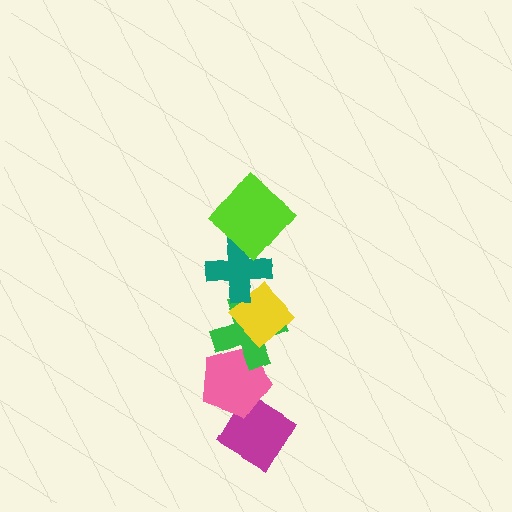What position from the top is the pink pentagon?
The pink pentagon is 5th from the top.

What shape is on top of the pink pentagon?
The green cross is on top of the pink pentagon.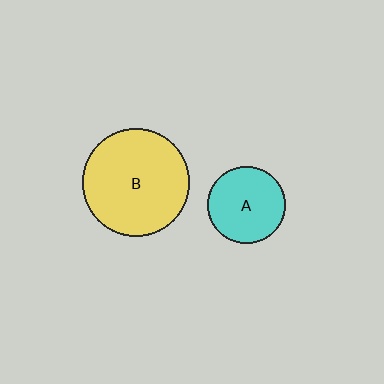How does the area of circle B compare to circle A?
Approximately 1.9 times.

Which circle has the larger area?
Circle B (yellow).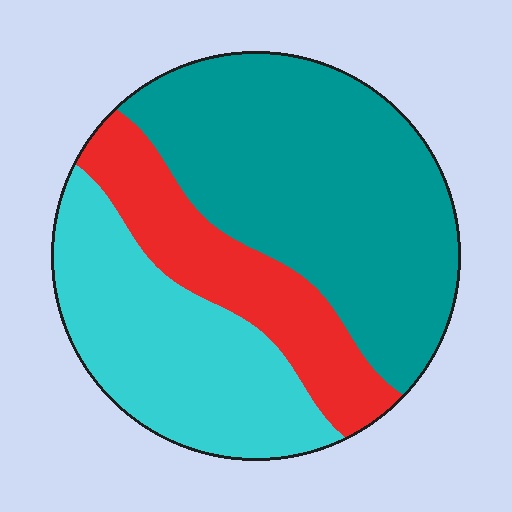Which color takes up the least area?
Red, at roughly 20%.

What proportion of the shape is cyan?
Cyan takes up between a quarter and a half of the shape.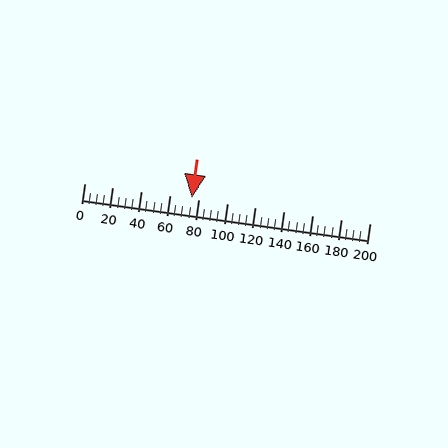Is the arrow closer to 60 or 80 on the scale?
The arrow is closer to 80.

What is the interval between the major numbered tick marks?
The major tick marks are spaced 20 units apart.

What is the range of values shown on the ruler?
The ruler shows values from 0 to 200.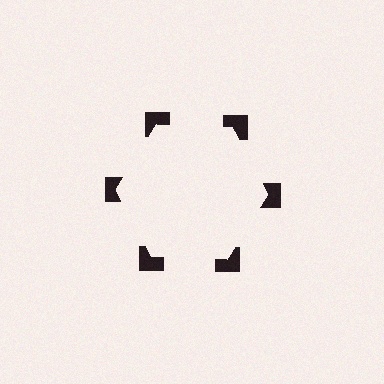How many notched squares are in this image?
There are 6 — one at each vertex of the illusory hexagon.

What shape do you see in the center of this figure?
An illusory hexagon — its edges are inferred from the aligned wedge cuts in the notched squares, not physically drawn.